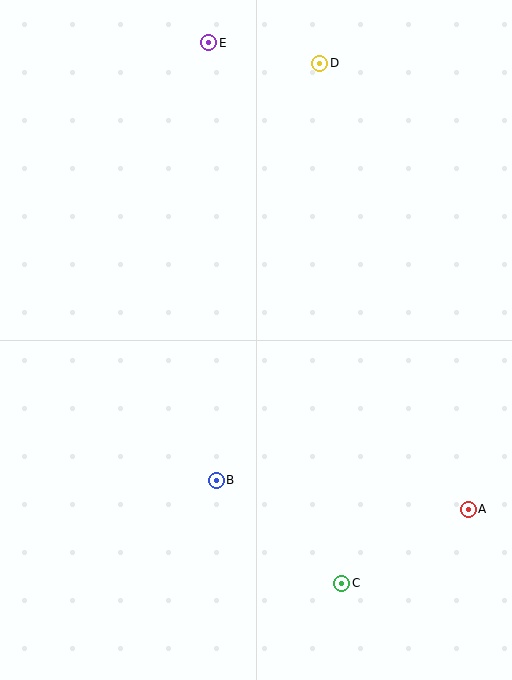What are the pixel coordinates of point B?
Point B is at (216, 480).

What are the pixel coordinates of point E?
Point E is at (209, 43).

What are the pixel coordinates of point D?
Point D is at (320, 63).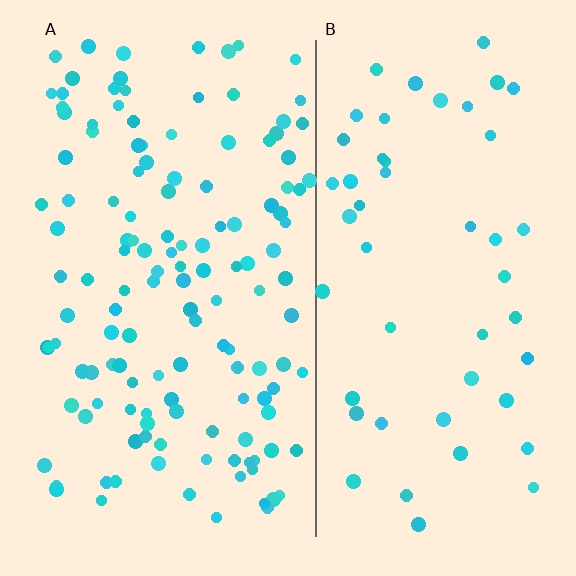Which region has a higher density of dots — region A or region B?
A (the left).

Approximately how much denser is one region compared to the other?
Approximately 2.7× — region A over region B.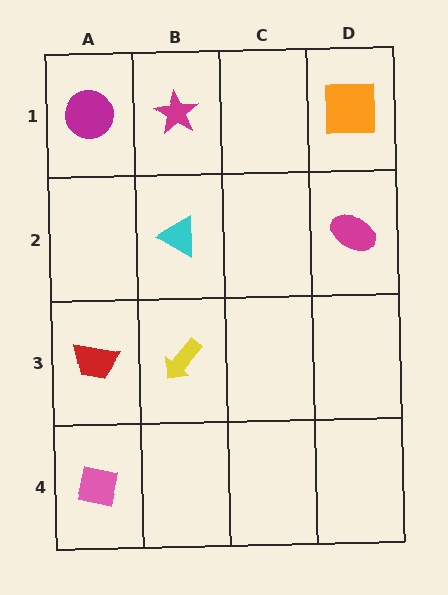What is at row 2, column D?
A magenta ellipse.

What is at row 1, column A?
A magenta circle.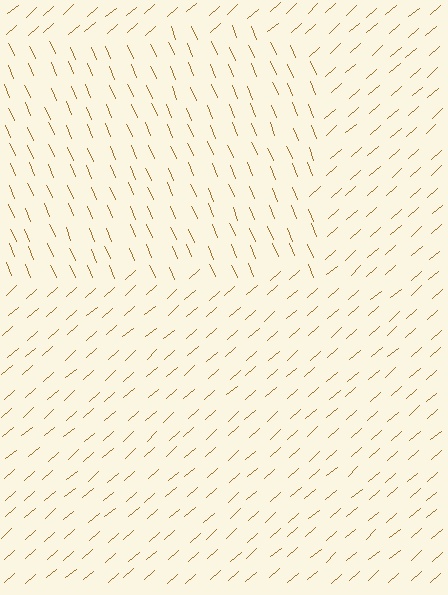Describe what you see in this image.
The image is filled with small brown line segments. A rectangle region in the image has lines oriented differently from the surrounding lines, creating a visible texture boundary.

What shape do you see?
I see a rectangle.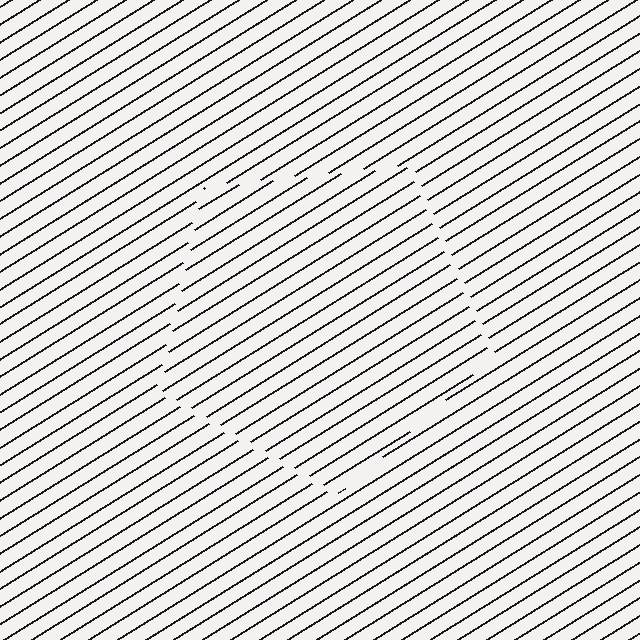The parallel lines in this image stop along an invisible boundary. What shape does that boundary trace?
An illusory pentagon. The interior of the shape contains the same grating, shifted by half a period — the contour is defined by the phase discontinuity where line-ends from the inner and outer gratings abut.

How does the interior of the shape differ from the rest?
The interior of the shape contains the same grating, shifted by half a period — the contour is defined by the phase discontinuity where line-ends from the inner and outer gratings abut.